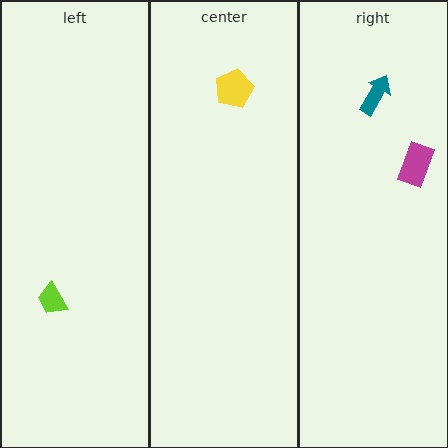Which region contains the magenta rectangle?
The right region.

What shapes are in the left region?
The lime trapezoid.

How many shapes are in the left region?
1.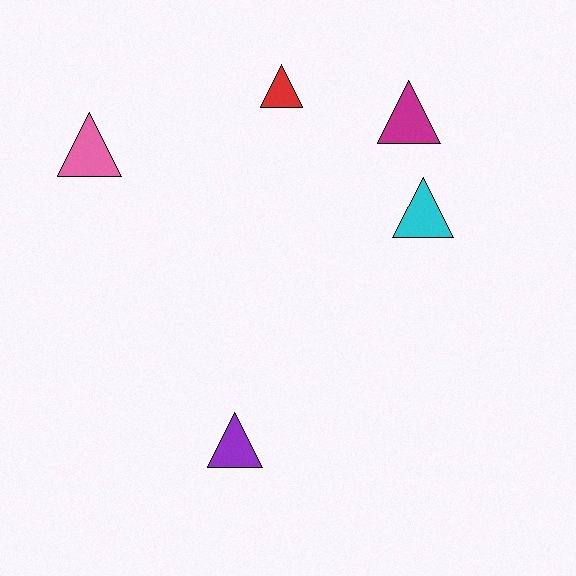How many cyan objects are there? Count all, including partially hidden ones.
There is 1 cyan object.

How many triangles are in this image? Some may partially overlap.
There are 5 triangles.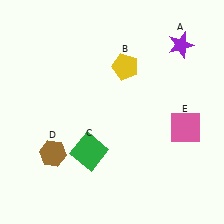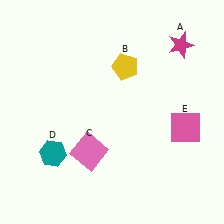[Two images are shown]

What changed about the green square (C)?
In Image 1, C is green. In Image 2, it changed to pink.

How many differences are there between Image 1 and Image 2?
There are 3 differences between the two images.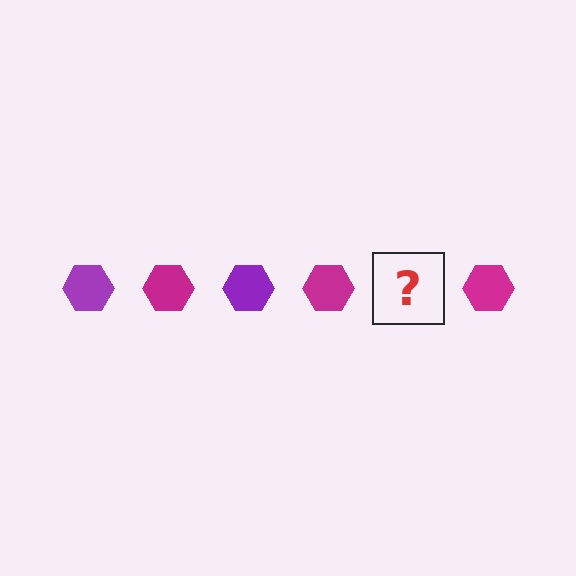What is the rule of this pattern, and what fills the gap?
The rule is that the pattern cycles through purple, magenta hexagons. The gap should be filled with a purple hexagon.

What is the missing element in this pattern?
The missing element is a purple hexagon.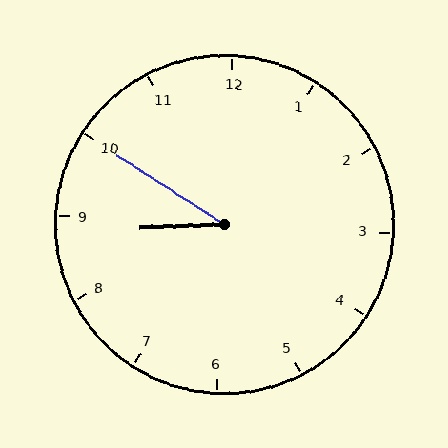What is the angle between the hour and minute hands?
Approximately 35 degrees.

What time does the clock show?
8:50.